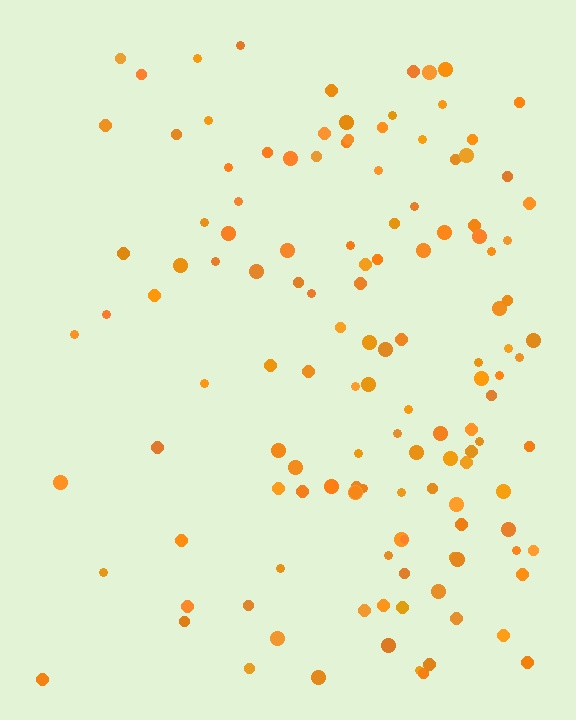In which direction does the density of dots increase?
From left to right, with the right side densest.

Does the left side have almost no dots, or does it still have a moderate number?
Still a moderate number, just noticeably fewer than the right.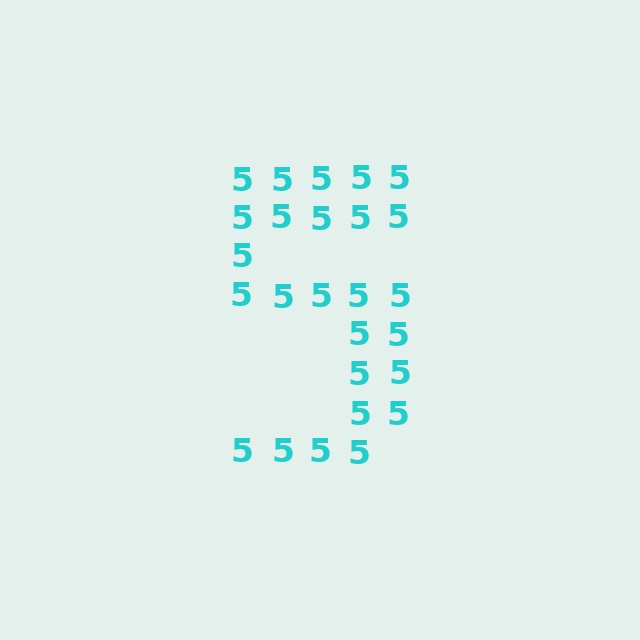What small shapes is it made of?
It is made of small digit 5's.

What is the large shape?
The large shape is the digit 5.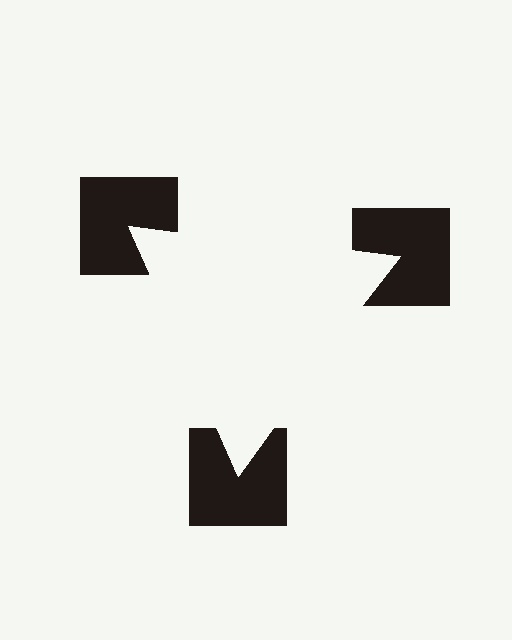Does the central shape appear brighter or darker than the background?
It typically appears slightly brighter than the background, even though no actual brightness change is drawn.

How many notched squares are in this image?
There are 3 — one at each vertex of the illusory triangle.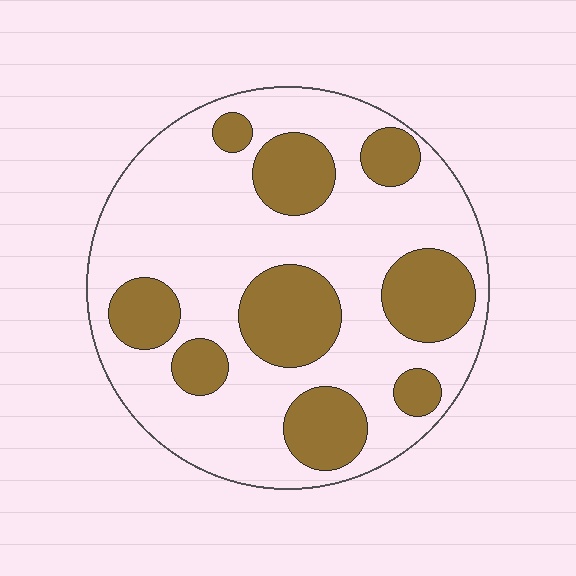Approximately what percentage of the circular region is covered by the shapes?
Approximately 30%.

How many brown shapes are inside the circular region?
9.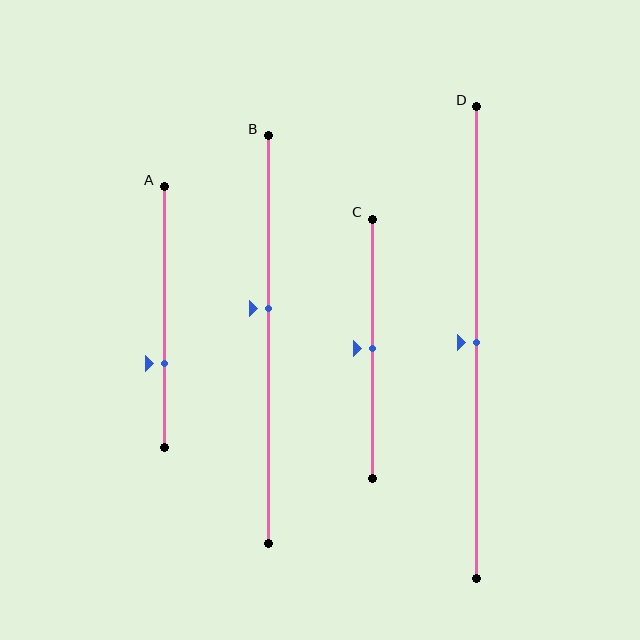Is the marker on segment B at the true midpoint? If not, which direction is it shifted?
No, the marker on segment B is shifted upward by about 8% of the segment length.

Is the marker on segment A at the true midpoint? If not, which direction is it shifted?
No, the marker on segment A is shifted downward by about 18% of the segment length.